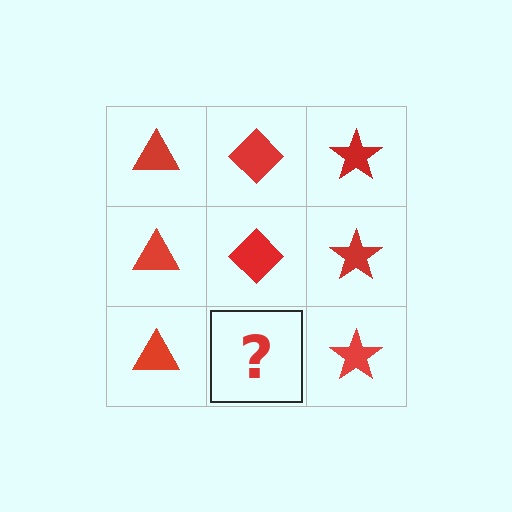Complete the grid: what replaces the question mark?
The question mark should be replaced with a red diamond.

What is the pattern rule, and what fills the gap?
The rule is that each column has a consistent shape. The gap should be filled with a red diamond.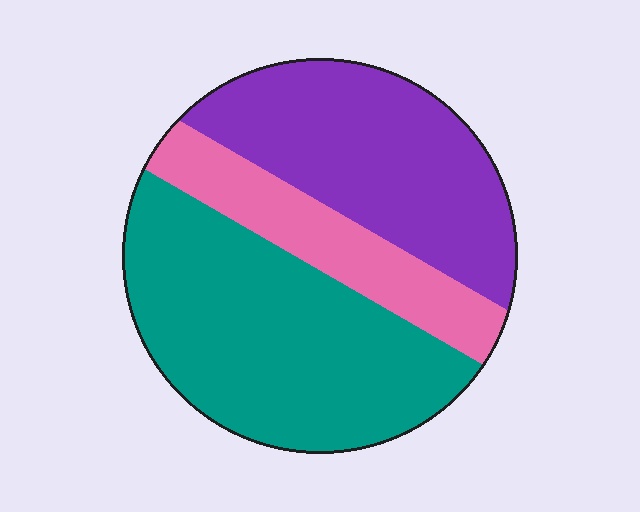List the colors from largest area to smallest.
From largest to smallest: teal, purple, pink.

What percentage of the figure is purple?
Purple covers about 35% of the figure.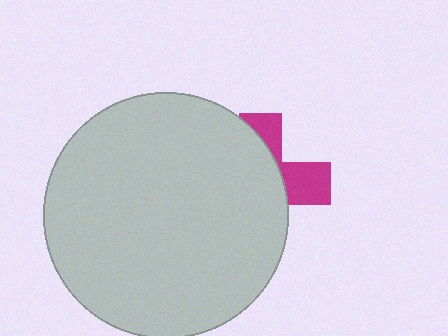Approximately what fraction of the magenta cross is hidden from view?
Roughly 70% of the magenta cross is hidden behind the light gray circle.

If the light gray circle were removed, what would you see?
You would see the complete magenta cross.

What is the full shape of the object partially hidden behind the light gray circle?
The partially hidden object is a magenta cross.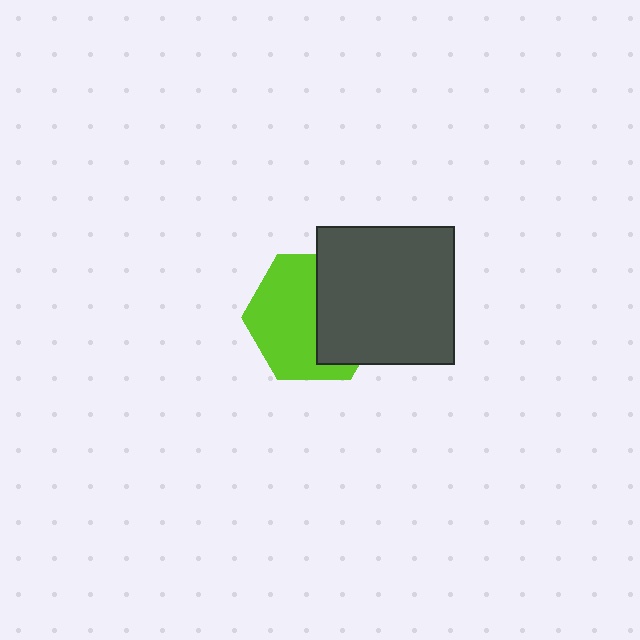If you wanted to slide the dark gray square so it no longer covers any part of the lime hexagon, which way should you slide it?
Slide it right — that is the most direct way to separate the two shapes.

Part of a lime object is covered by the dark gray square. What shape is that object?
It is a hexagon.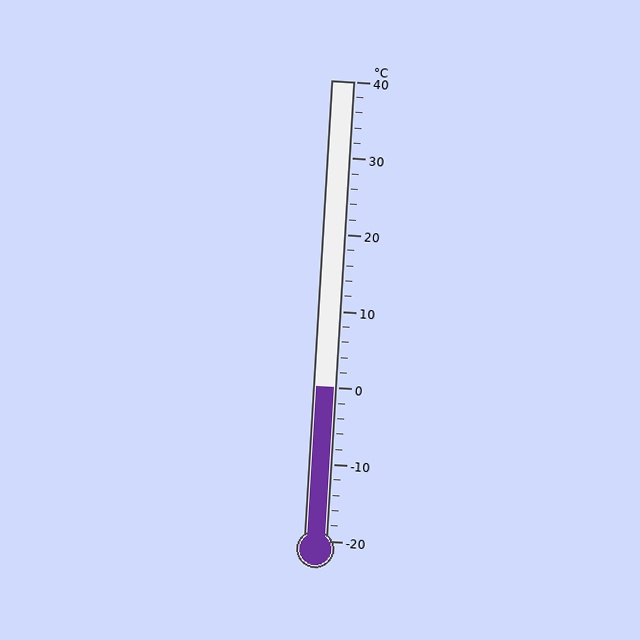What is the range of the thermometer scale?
The thermometer scale ranges from -20°C to 40°C.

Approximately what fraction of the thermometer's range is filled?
The thermometer is filled to approximately 35% of its range.